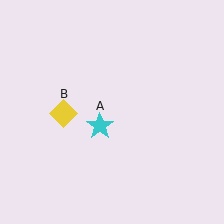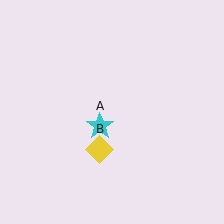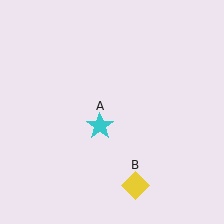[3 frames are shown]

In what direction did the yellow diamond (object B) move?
The yellow diamond (object B) moved down and to the right.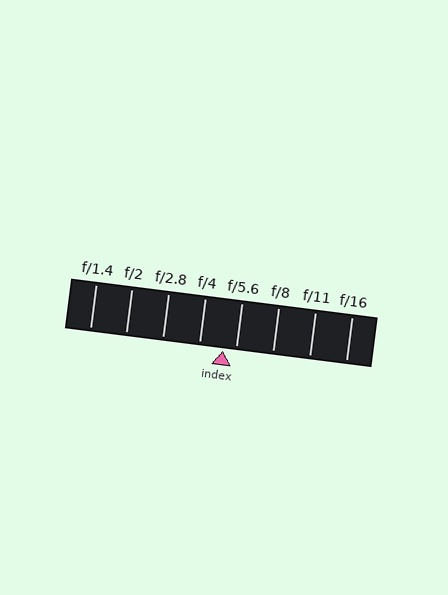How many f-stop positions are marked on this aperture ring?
There are 8 f-stop positions marked.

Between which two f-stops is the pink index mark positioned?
The index mark is between f/4 and f/5.6.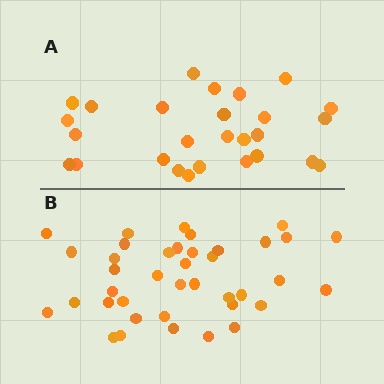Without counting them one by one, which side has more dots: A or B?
Region B (the bottom region) has more dots.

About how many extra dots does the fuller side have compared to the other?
Region B has roughly 12 or so more dots than region A.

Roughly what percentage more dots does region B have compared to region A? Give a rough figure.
About 45% more.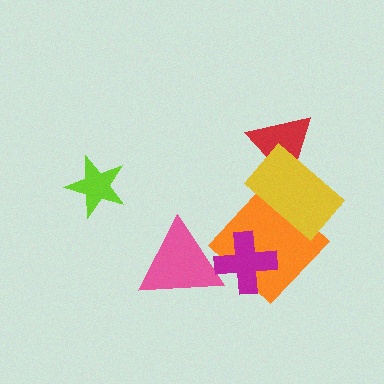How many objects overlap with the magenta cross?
2 objects overlap with the magenta cross.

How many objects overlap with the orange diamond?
2 objects overlap with the orange diamond.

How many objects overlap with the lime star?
0 objects overlap with the lime star.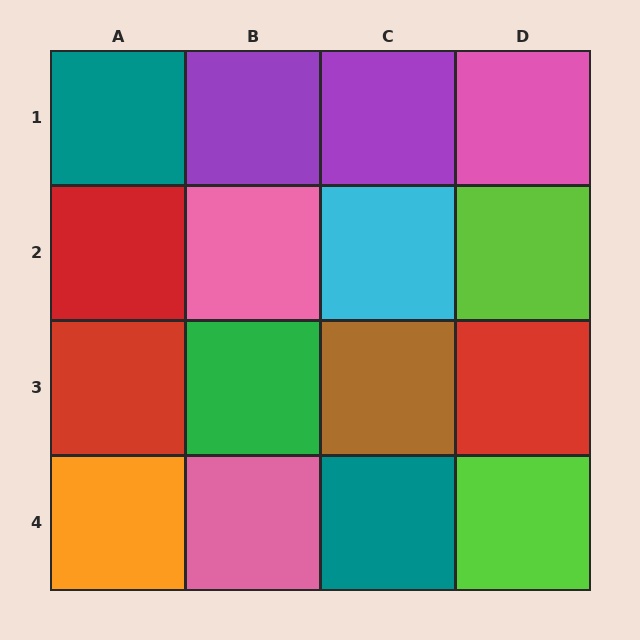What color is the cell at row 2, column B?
Pink.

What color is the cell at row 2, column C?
Cyan.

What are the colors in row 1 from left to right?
Teal, purple, purple, pink.